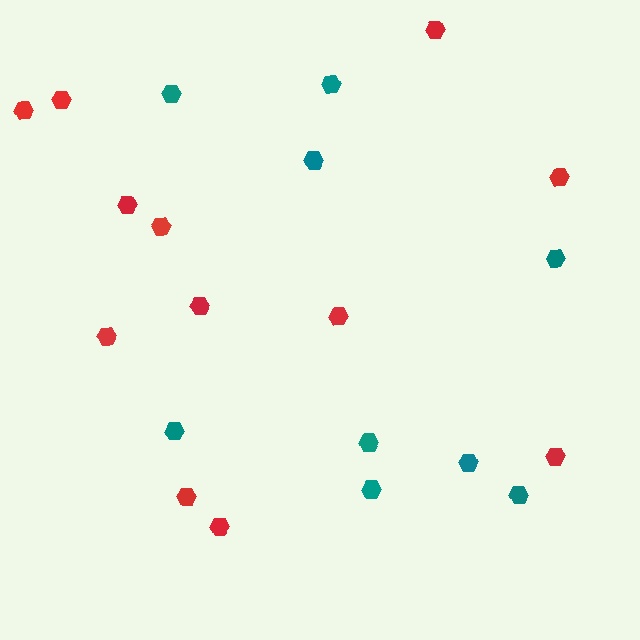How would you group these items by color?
There are 2 groups: one group of red hexagons (12) and one group of teal hexagons (9).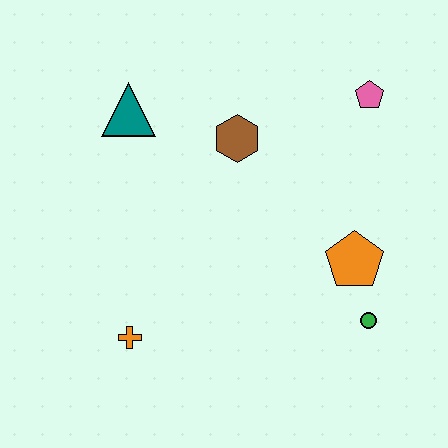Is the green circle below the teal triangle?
Yes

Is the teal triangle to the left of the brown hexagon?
Yes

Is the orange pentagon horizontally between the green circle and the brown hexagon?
Yes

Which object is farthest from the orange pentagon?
The teal triangle is farthest from the orange pentagon.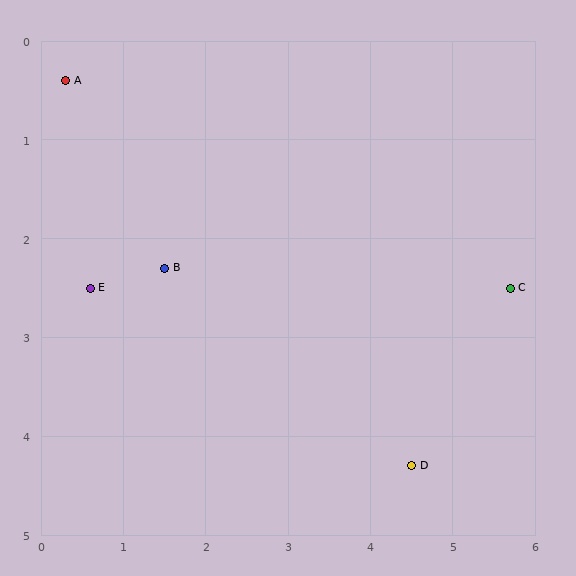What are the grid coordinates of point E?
Point E is at approximately (0.6, 2.5).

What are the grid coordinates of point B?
Point B is at approximately (1.5, 2.3).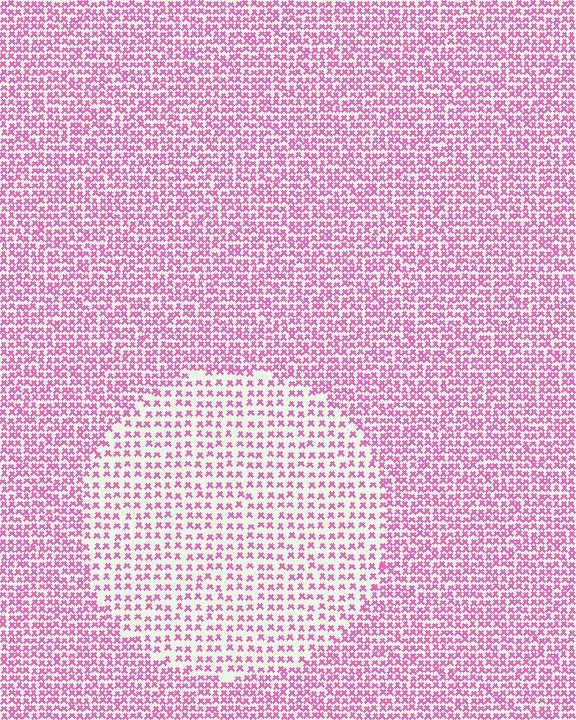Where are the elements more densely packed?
The elements are more densely packed outside the circle boundary.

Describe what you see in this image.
The image contains small pink elements arranged at two different densities. A circle-shaped region is visible where the elements are less densely packed than the surrounding area.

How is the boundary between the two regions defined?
The boundary is defined by a change in element density (approximately 1.8x ratio). All elements are the same color, size, and shape.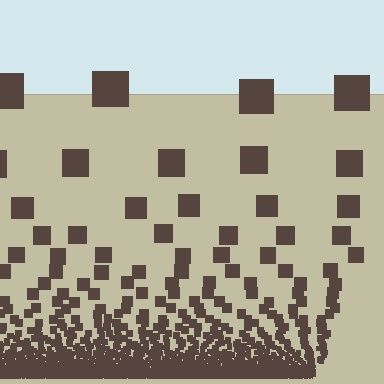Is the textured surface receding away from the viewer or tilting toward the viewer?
The surface appears to tilt toward the viewer. Texture elements get larger and sparser toward the top.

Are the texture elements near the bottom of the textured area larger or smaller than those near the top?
Smaller. The gradient is inverted — elements near the bottom are smaller and denser.